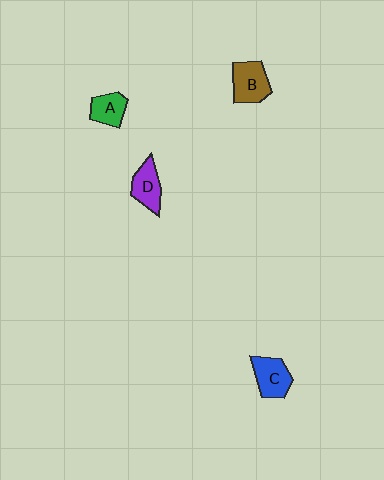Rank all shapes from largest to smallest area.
From largest to smallest: B (brown), C (blue), D (purple), A (green).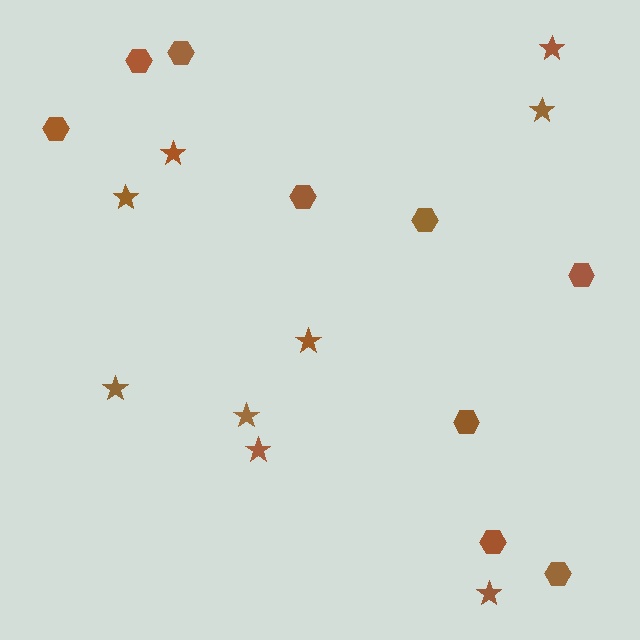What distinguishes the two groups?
There are 2 groups: one group of stars (9) and one group of hexagons (9).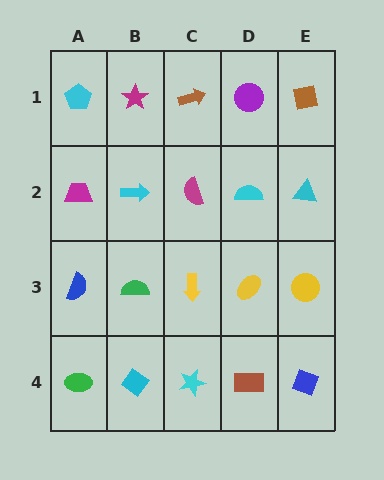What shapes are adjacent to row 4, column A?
A blue semicircle (row 3, column A), a cyan diamond (row 4, column B).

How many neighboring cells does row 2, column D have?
4.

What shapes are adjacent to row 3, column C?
A magenta semicircle (row 2, column C), a cyan star (row 4, column C), a green semicircle (row 3, column B), a yellow ellipse (row 3, column D).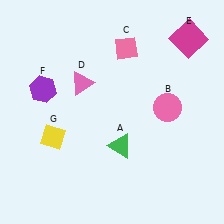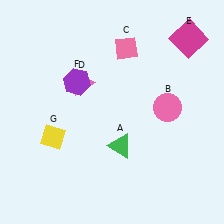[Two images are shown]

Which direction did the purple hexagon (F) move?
The purple hexagon (F) moved right.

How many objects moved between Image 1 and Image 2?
1 object moved between the two images.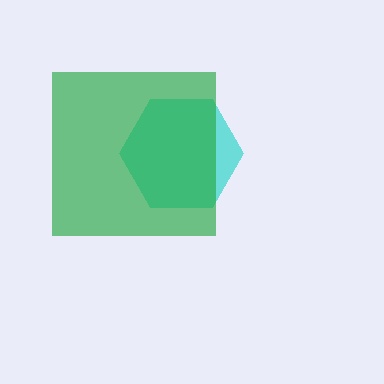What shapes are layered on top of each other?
The layered shapes are: a cyan hexagon, a green square.